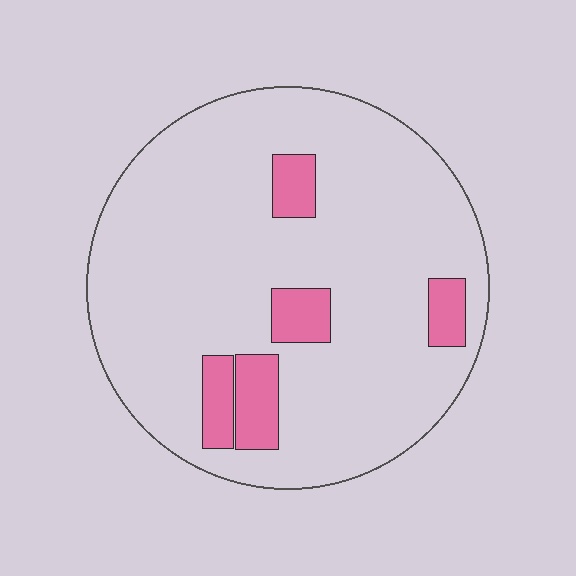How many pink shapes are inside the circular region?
5.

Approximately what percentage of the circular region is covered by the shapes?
Approximately 10%.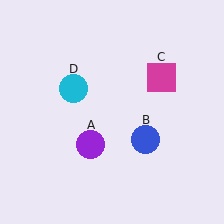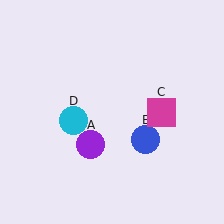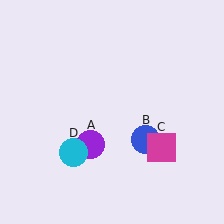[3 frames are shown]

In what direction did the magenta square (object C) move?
The magenta square (object C) moved down.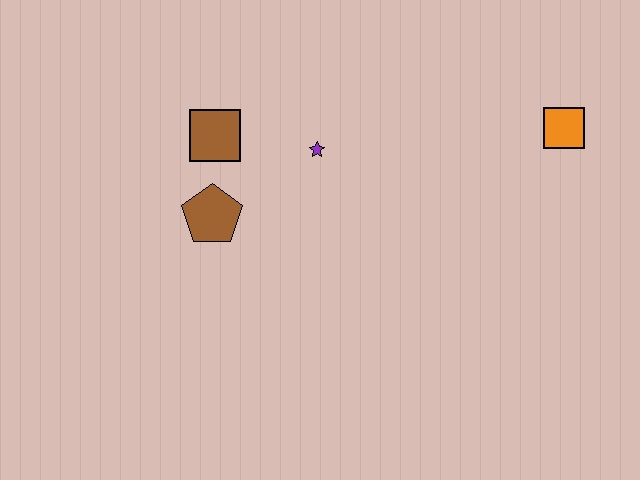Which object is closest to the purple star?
The brown square is closest to the purple star.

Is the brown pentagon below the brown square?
Yes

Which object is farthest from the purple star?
The orange square is farthest from the purple star.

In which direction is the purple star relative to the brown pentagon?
The purple star is to the right of the brown pentagon.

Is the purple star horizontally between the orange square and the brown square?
Yes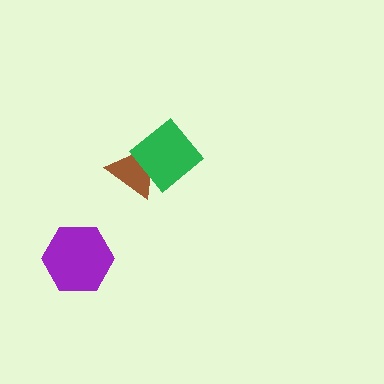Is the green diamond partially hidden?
No, no other shape covers it.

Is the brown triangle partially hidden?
Yes, it is partially covered by another shape.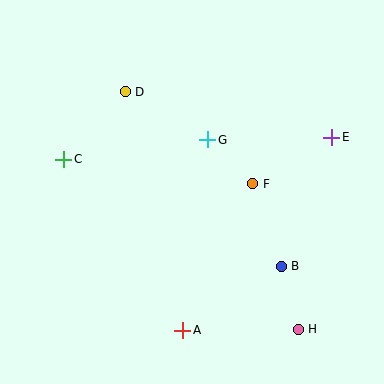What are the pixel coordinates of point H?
Point H is at (298, 329).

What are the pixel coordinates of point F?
Point F is at (253, 184).